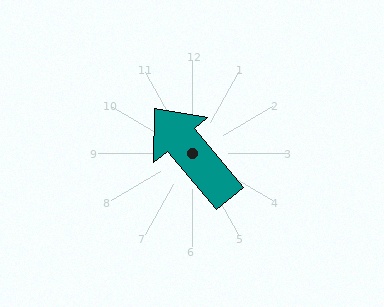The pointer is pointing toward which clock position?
Roughly 11 o'clock.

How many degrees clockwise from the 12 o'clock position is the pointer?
Approximately 320 degrees.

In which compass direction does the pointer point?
Northwest.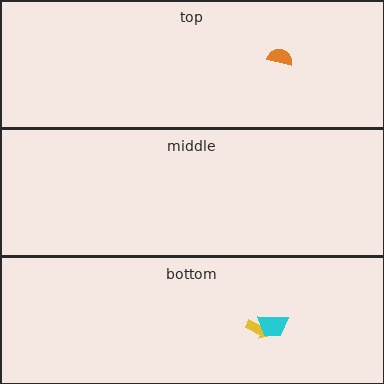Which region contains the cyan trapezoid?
The bottom region.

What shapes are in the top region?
The orange semicircle.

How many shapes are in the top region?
1.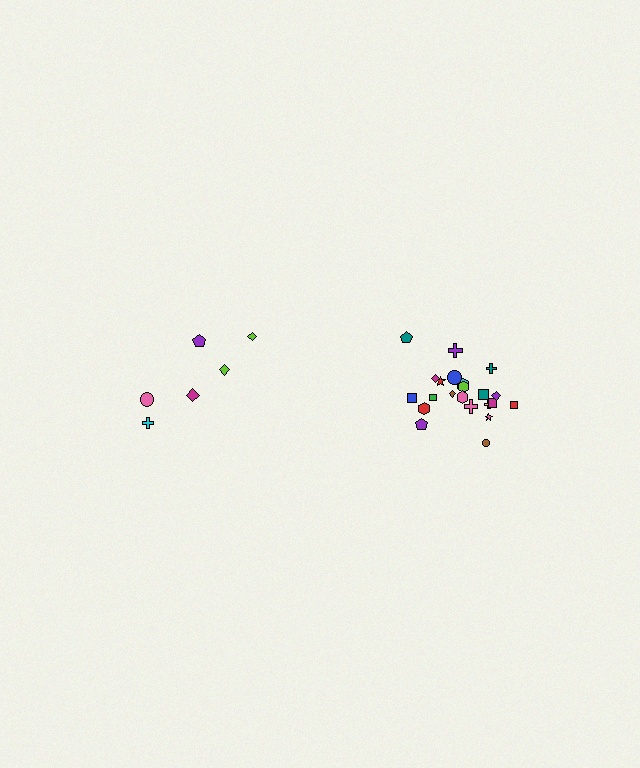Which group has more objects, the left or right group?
The right group.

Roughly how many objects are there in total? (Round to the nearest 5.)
Roughly 30 objects in total.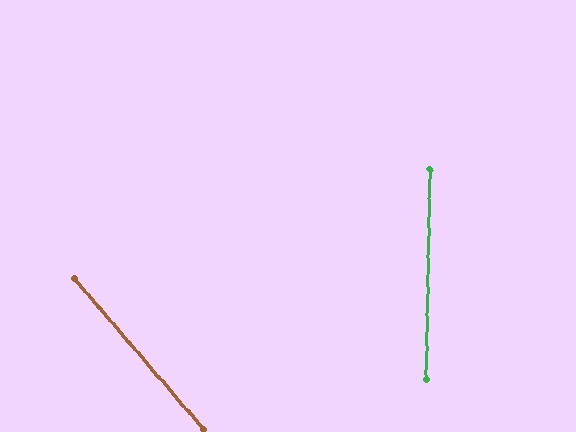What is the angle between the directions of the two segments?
Approximately 42 degrees.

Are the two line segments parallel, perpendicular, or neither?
Neither parallel nor perpendicular — they differ by about 42°.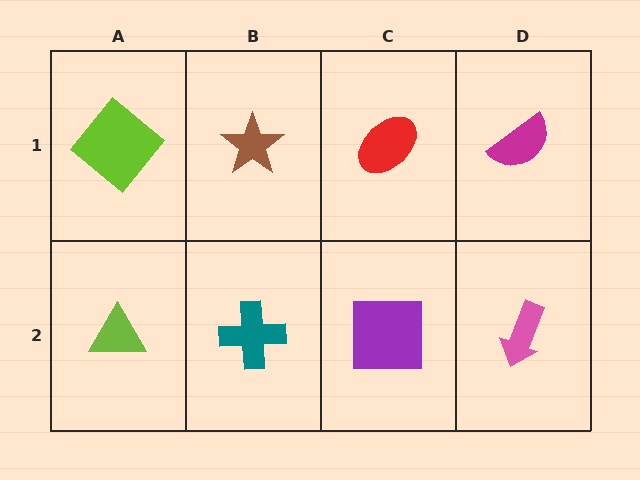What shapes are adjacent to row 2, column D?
A magenta semicircle (row 1, column D), a purple square (row 2, column C).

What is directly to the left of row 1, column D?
A red ellipse.